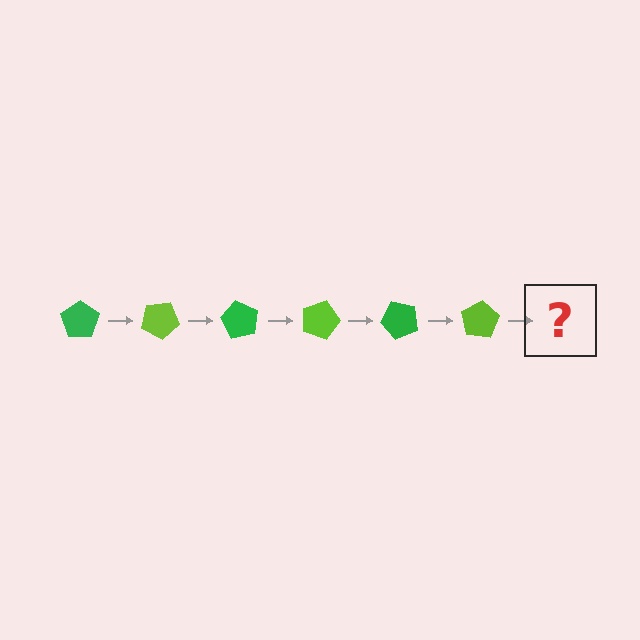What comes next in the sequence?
The next element should be a green pentagon, rotated 180 degrees from the start.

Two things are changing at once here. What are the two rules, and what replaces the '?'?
The two rules are that it rotates 30 degrees each step and the color cycles through green and lime. The '?' should be a green pentagon, rotated 180 degrees from the start.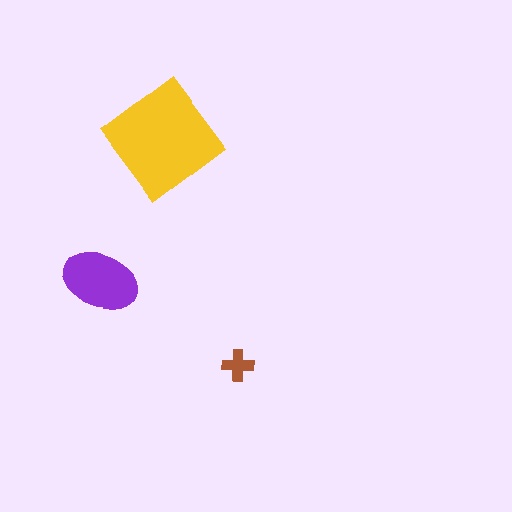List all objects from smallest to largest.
The brown cross, the purple ellipse, the yellow diamond.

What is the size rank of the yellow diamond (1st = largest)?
1st.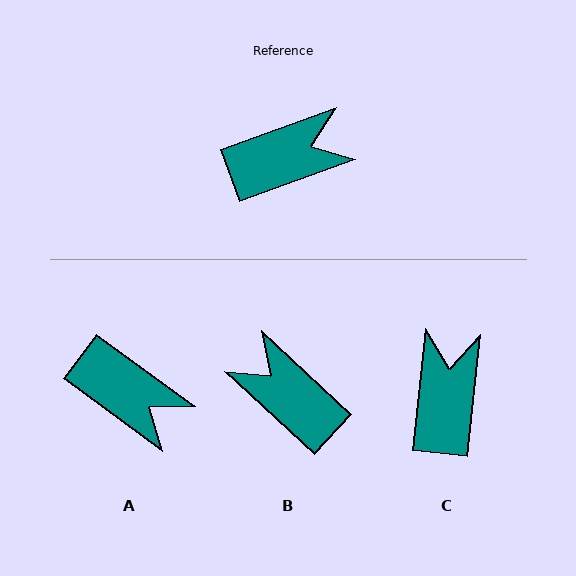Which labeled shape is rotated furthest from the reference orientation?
B, about 117 degrees away.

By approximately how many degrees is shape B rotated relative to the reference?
Approximately 117 degrees counter-clockwise.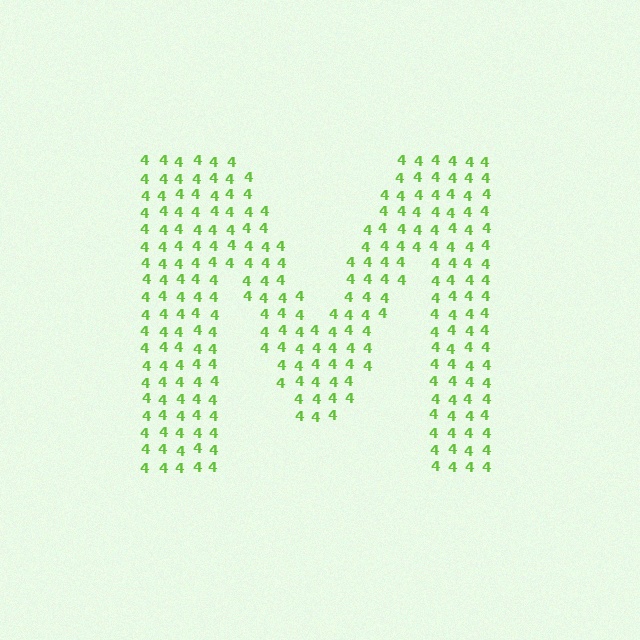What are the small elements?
The small elements are digit 4's.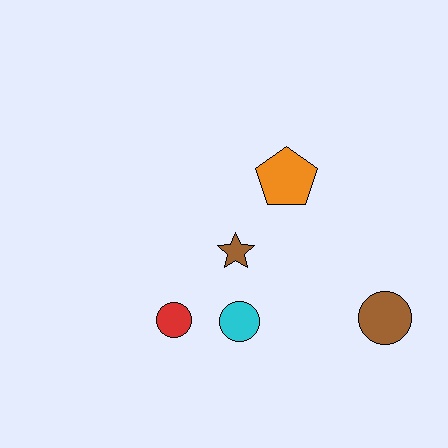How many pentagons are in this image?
There is 1 pentagon.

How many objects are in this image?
There are 5 objects.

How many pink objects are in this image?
There are no pink objects.